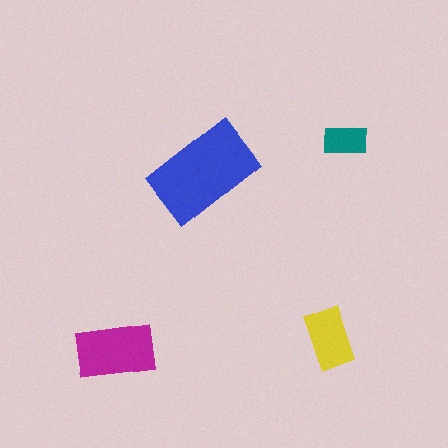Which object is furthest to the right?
The teal rectangle is rightmost.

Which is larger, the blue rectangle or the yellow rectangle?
The blue one.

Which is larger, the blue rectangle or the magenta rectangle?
The blue one.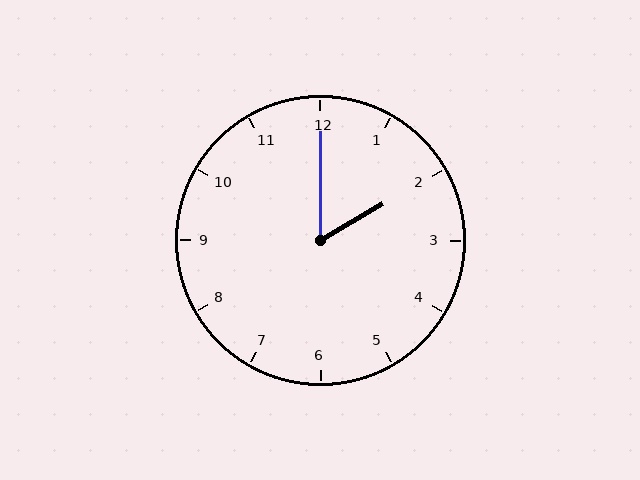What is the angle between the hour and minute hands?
Approximately 60 degrees.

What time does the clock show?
2:00.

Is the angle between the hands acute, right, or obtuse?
It is acute.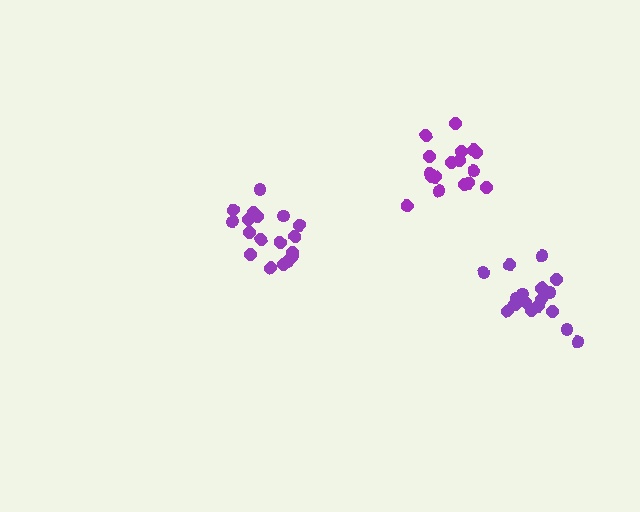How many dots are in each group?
Group 1: 19 dots, Group 2: 17 dots, Group 3: 17 dots (53 total).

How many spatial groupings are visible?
There are 3 spatial groupings.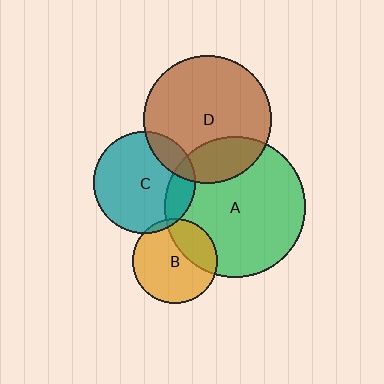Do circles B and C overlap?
Yes.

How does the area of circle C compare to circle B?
Approximately 1.5 times.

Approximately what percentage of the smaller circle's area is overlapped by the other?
Approximately 5%.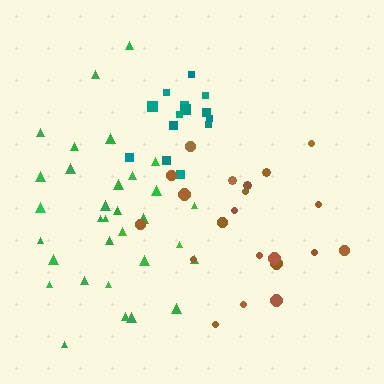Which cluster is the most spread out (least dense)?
Green.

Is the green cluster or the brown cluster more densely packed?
Brown.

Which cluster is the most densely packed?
Teal.